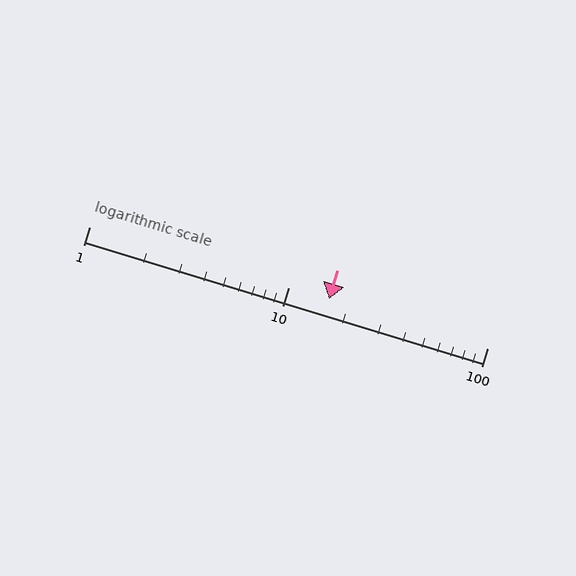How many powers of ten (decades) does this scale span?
The scale spans 2 decades, from 1 to 100.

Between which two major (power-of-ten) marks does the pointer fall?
The pointer is between 10 and 100.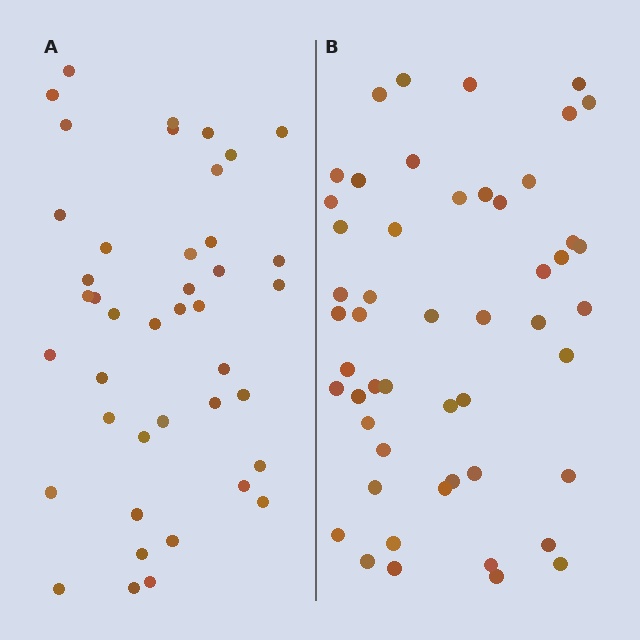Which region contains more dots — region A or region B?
Region B (the right region) has more dots.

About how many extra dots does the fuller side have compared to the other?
Region B has roughly 8 or so more dots than region A.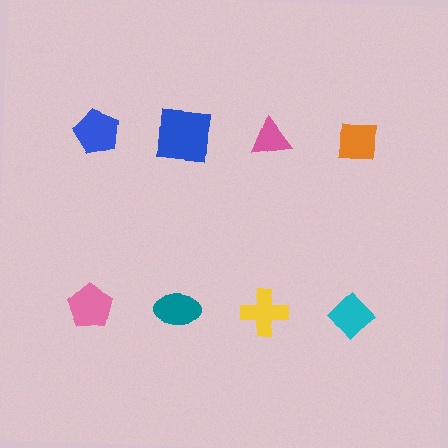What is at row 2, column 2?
A teal ellipse.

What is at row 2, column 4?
A cyan diamond.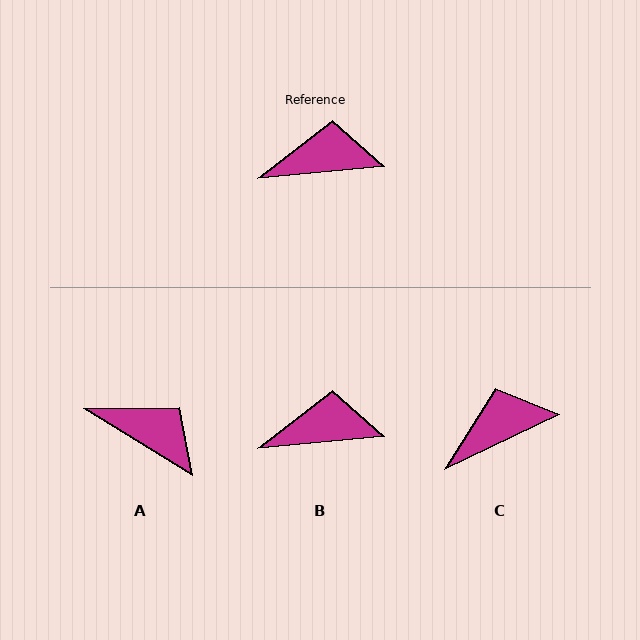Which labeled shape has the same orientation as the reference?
B.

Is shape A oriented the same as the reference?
No, it is off by about 37 degrees.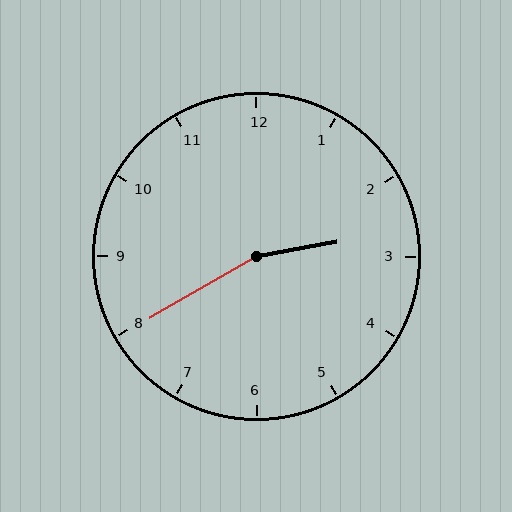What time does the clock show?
2:40.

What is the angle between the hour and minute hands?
Approximately 160 degrees.